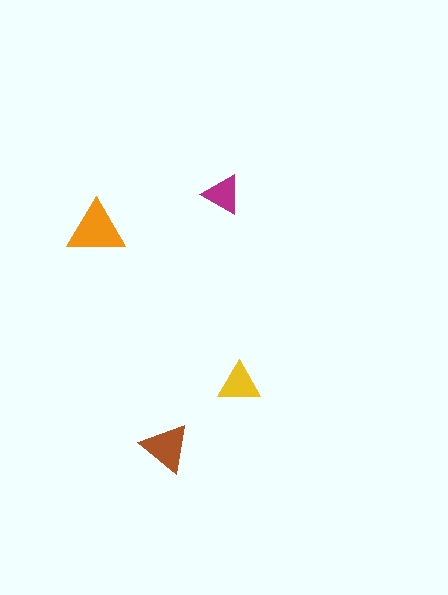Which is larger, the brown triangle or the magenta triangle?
The brown one.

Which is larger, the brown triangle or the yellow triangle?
The brown one.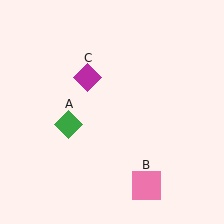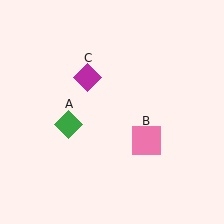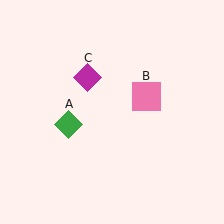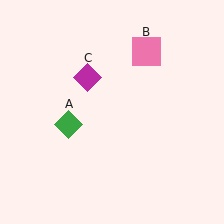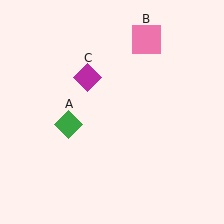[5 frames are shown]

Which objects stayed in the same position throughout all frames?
Green diamond (object A) and magenta diamond (object C) remained stationary.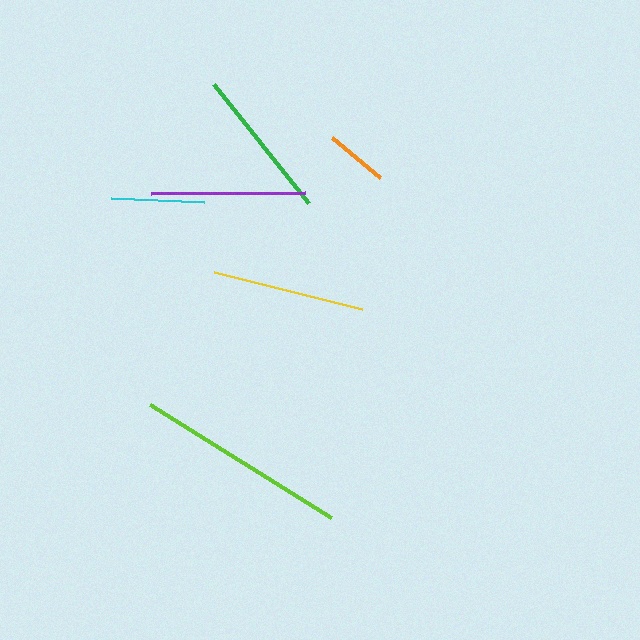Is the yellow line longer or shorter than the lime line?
The lime line is longer than the yellow line.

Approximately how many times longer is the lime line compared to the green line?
The lime line is approximately 1.4 times the length of the green line.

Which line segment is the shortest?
The orange line is the shortest at approximately 62 pixels.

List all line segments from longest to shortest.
From longest to shortest: lime, purple, green, yellow, cyan, orange.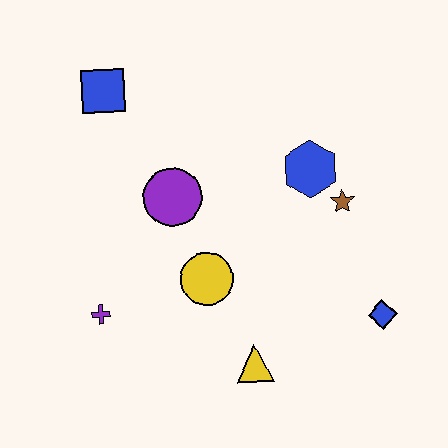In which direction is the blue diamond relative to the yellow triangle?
The blue diamond is to the right of the yellow triangle.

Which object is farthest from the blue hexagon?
The purple cross is farthest from the blue hexagon.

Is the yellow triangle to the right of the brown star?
No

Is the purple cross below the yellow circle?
Yes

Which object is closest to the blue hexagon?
The brown star is closest to the blue hexagon.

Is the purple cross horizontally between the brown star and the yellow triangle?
No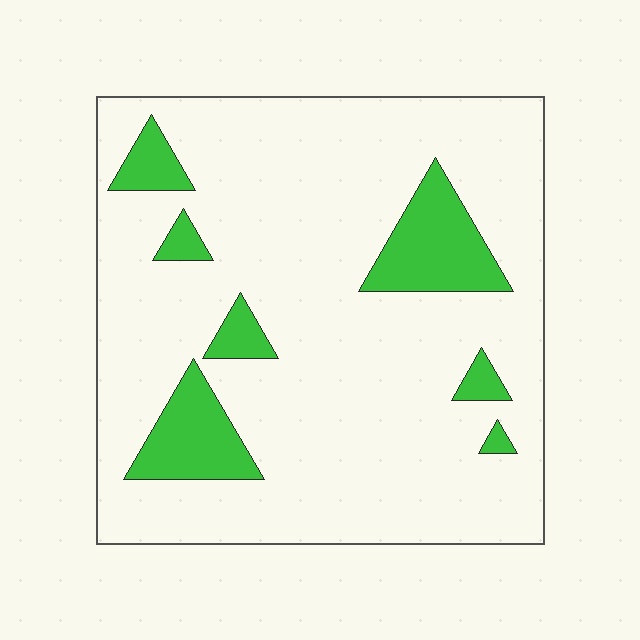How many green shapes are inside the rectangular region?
7.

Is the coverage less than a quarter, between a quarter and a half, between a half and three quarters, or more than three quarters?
Less than a quarter.